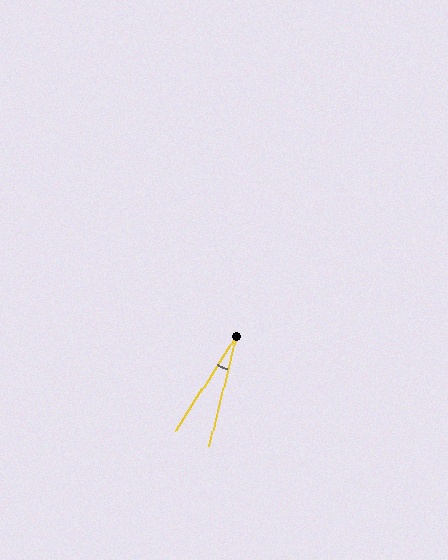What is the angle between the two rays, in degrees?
Approximately 19 degrees.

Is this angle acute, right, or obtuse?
It is acute.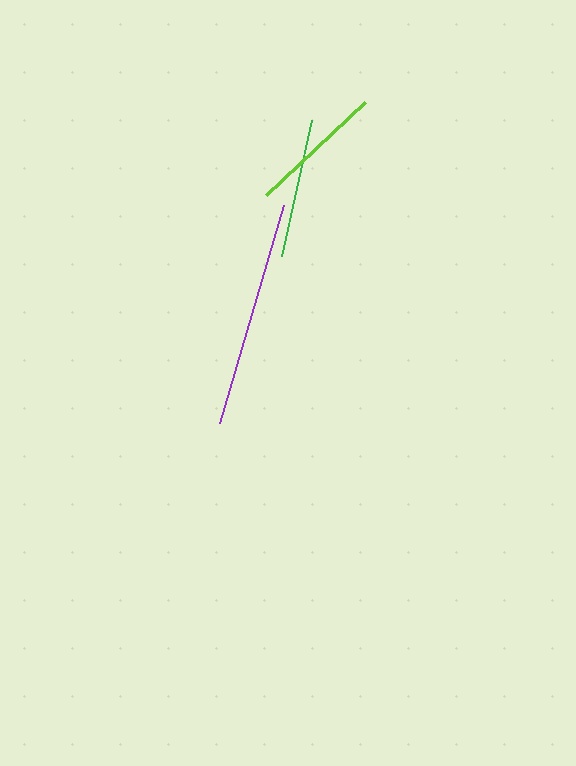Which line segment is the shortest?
The lime line is the shortest at approximately 135 pixels.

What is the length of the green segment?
The green segment is approximately 139 pixels long.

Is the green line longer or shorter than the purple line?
The purple line is longer than the green line.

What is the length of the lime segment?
The lime segment is approximately 135 pixels long.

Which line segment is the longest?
The purple line is the longest at approximately 227 pixels.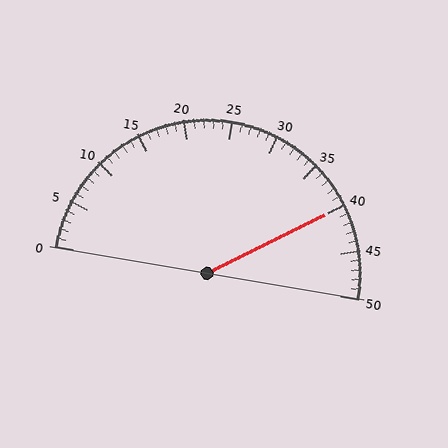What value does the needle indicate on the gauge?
The needle indicates approximately 40.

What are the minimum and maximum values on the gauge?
The gauge ranges from 0 to 50.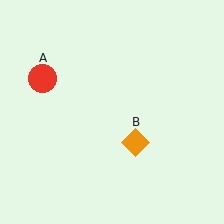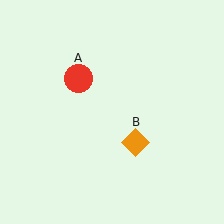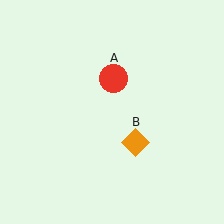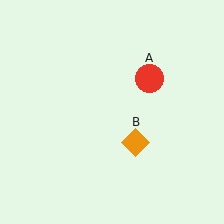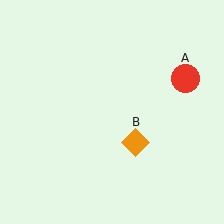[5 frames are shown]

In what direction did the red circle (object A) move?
The red circle (object A) moved right.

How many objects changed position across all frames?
1 object changed position: red circle (object A).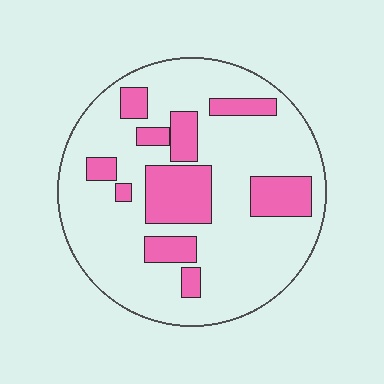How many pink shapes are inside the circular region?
10.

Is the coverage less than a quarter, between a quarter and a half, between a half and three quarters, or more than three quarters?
Less than a quarter.